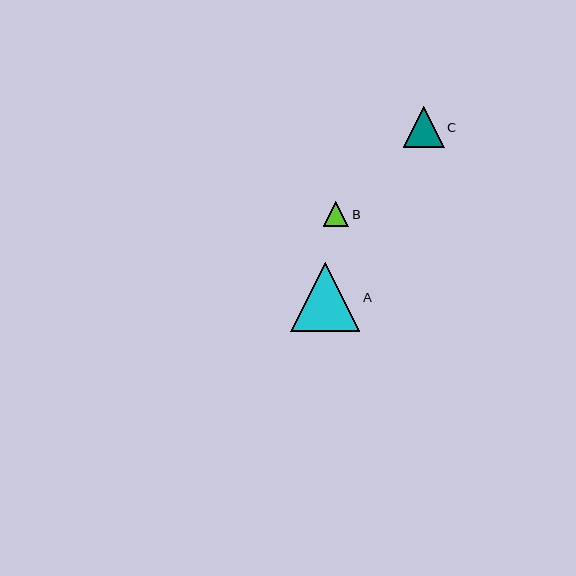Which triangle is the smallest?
Triangle B is the smallest with a size of approximately 25 pixels.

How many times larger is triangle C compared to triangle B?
Triangle C is approximately 1.6 times the size of triangle B.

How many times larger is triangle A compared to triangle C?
Triangle A is approximately 1.7 times the size of triangle C.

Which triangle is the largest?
Triangle A is the largest with a size of approximately 69 pixels.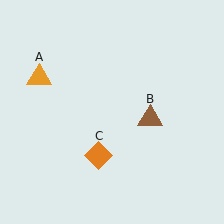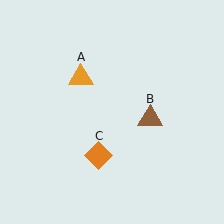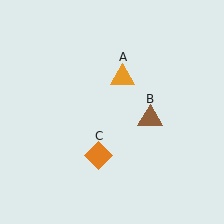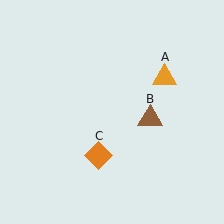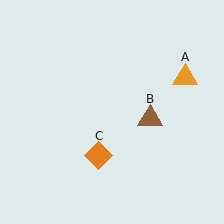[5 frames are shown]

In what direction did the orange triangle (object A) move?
The orange triangle (object A) moved right.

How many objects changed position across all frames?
1 object changed position: orange triangle (object A).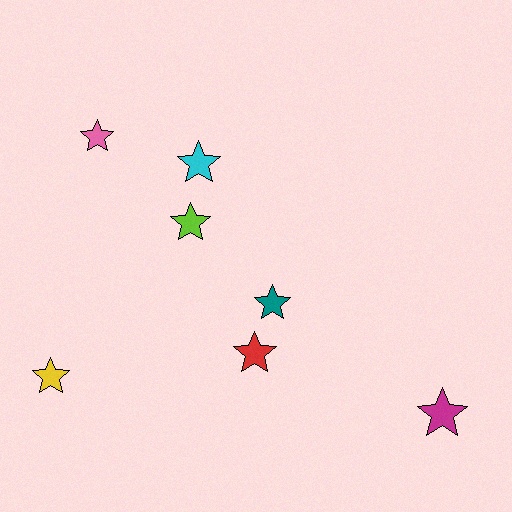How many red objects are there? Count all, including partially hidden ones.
There is 1 red object.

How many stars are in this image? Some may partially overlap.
There are 7 stars.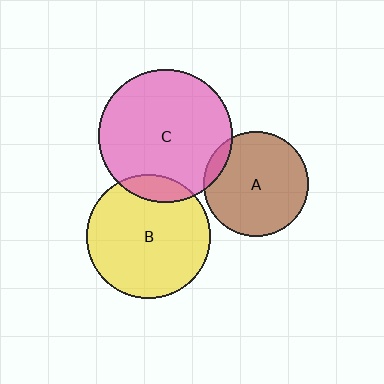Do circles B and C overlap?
Yes.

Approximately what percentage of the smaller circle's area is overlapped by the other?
Approximately 10%.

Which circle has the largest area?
Circle C (pink).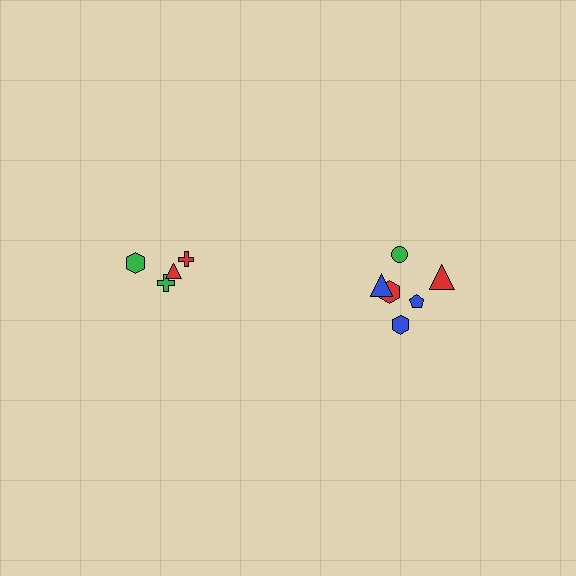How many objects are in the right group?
There are 6 objects.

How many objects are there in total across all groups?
There are 10 objects.